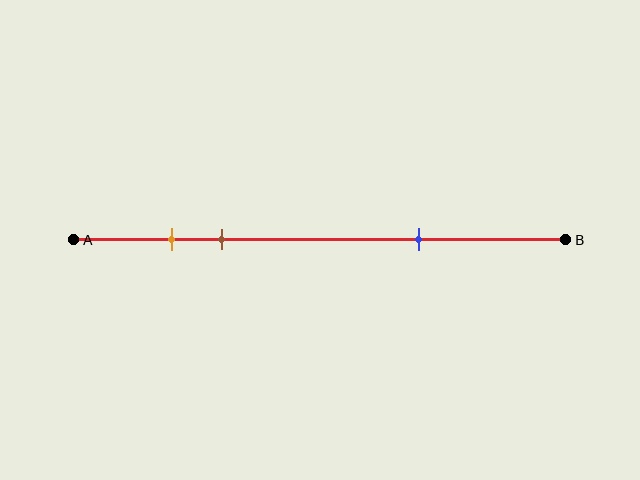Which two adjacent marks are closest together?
The orange and brown marks are the closest adjacent pair.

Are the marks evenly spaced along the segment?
No, the marks are not evenly spaced.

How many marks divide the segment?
There are 3 marks dividing the segment.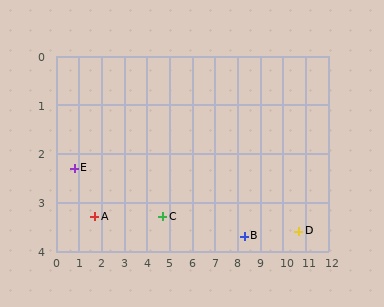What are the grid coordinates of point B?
Point B is at approximately (8.3, 3.7).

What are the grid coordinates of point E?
Point E is at approximately (0.8, 2.3).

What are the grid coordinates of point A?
Point A is at approximately (1.7, 3.3).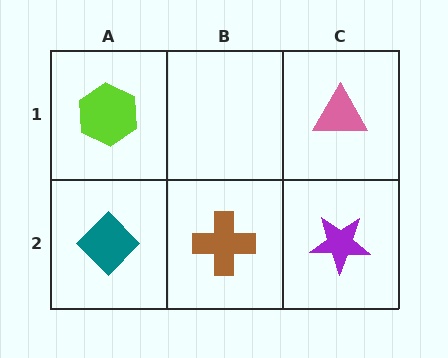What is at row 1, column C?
A pink triangle.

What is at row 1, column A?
A lime hexagon.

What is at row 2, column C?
A purple star.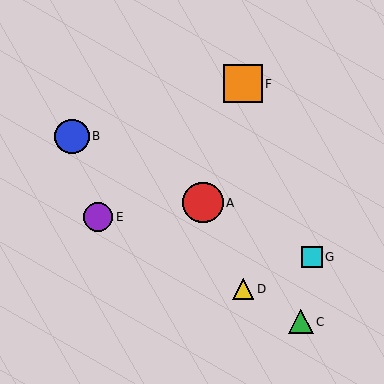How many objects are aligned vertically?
2 objects (D, F) are aligned vertically.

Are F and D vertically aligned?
Yes, both are at x≈243.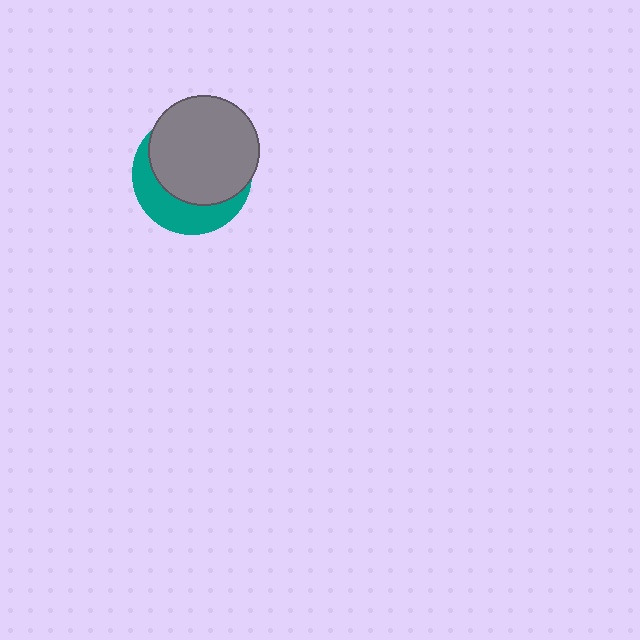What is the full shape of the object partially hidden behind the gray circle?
The partially hidden object is a teal circle.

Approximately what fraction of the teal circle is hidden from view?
Roughly 65% of the teal circle is hidden behind the gray circle.